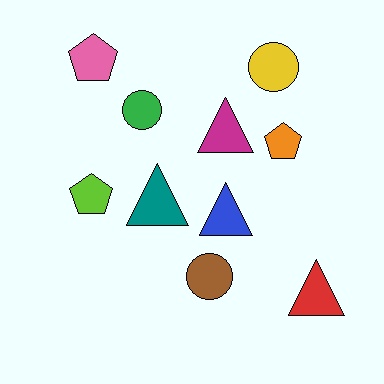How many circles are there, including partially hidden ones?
There are 3 circles.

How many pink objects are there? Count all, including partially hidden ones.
There is 1 pink object.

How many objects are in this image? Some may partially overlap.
There are 10 objects.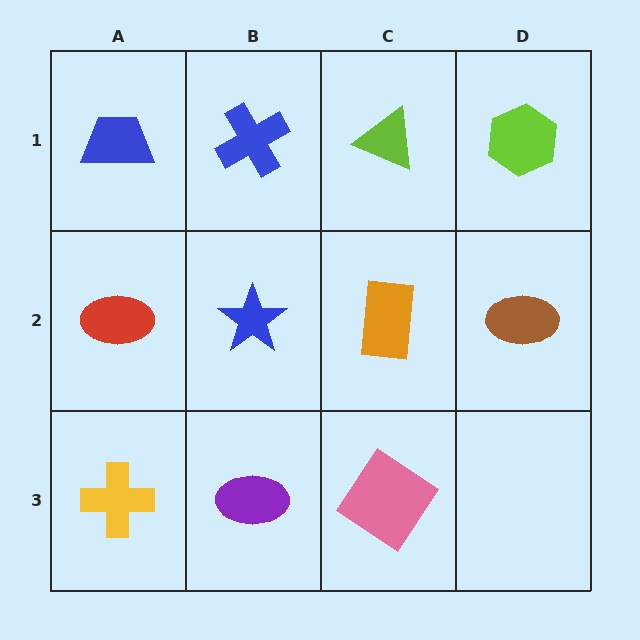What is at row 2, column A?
A red ellipse.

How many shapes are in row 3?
3 shapes.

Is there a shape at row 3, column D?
No, that cell is empty.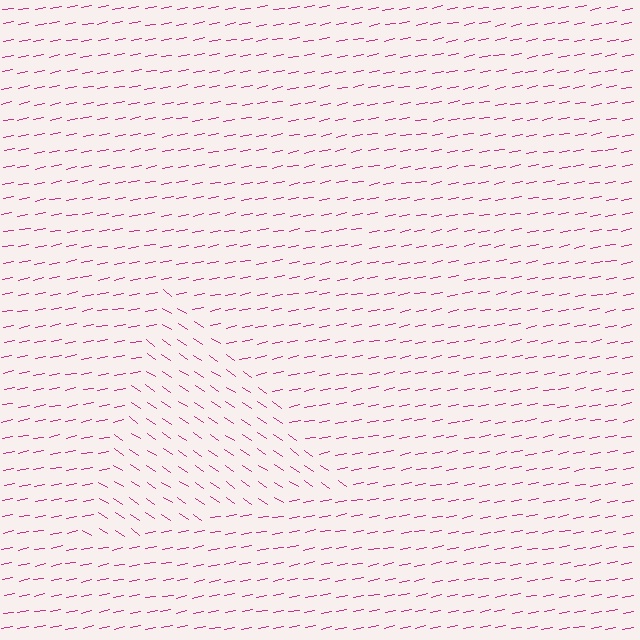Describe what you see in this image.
The image is filled with small magenta line segments. A triangle region in the image has lines oriented differently from the surrounding lines, creating a visible texture boundary.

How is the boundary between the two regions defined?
The boundary is defined purely by a change in line orientation (approximately 45 degrees difference). All lines are the same color and thickness.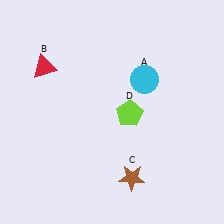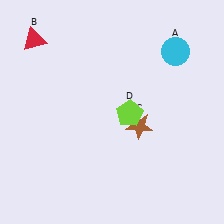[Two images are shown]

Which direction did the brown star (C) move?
The brown star (C) moved up.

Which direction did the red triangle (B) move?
The red triangle (B) moved up.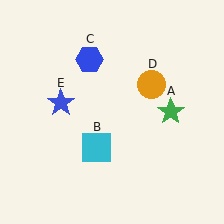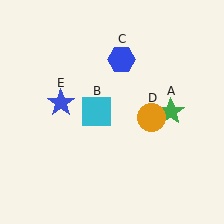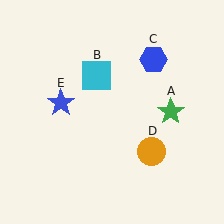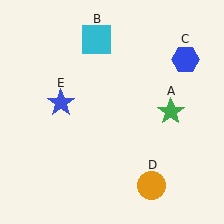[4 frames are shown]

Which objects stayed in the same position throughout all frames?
Green star (object A) and blue star (object E) remained stationary.